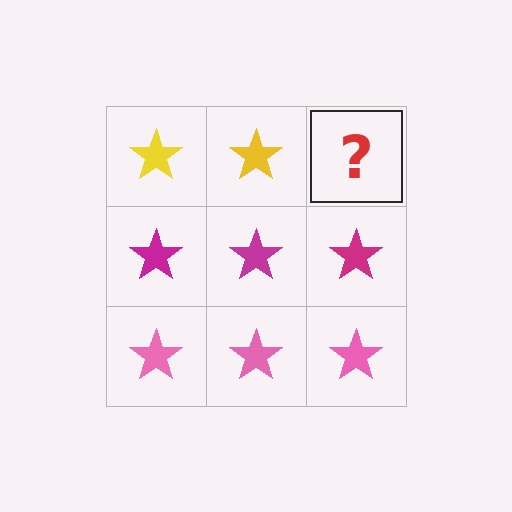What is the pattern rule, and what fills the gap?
The rule is that each row has a consistent color. The gap should be filled with a yellow star.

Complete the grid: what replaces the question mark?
The question mark should be replaced with a yellow star.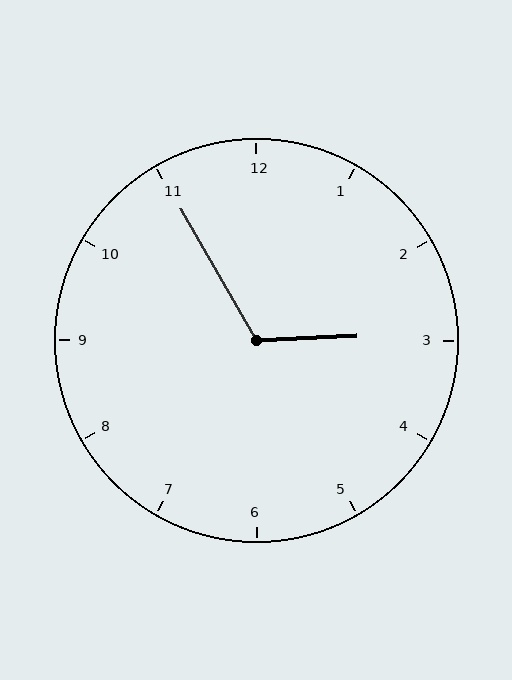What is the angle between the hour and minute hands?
Approximately 118 degrees.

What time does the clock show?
2:55.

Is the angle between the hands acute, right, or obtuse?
It is obtuse.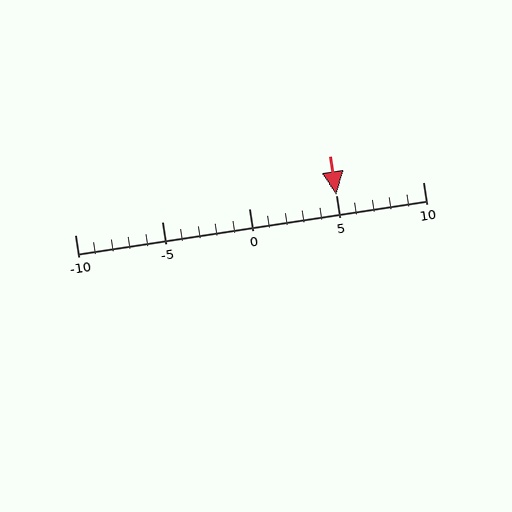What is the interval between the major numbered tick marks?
The major tick marks are spaced 5 units apart.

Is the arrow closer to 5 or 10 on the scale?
The arrow is closer to 5.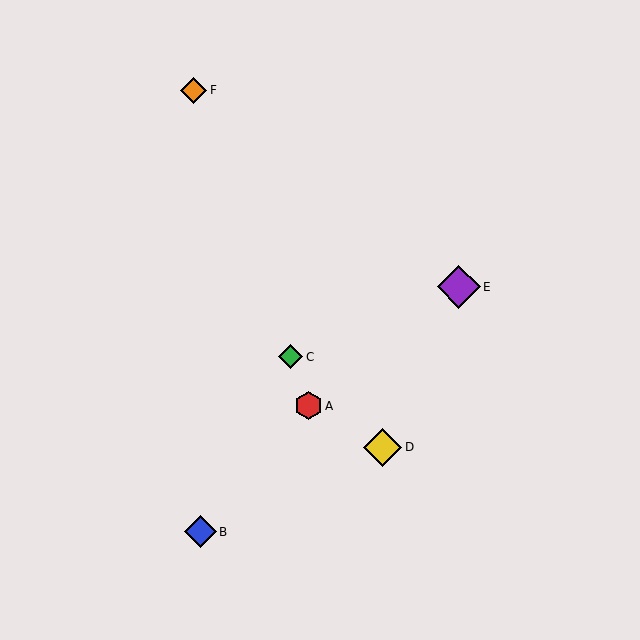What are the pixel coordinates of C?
Object C is at (291, 357).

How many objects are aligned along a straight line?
3 objects (A, C, F) are aligned along a straight line.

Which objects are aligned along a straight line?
Objects A, C, F are aligned along a straight line.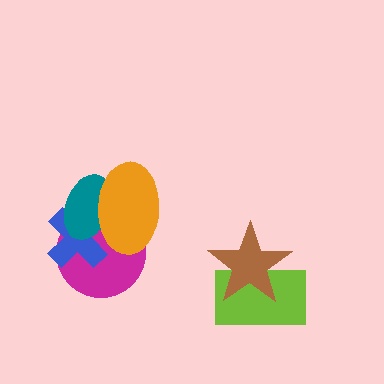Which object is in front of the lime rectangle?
The brown star is in front of the lime rectangle.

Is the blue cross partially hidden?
Yes, it is partially covered by another shape.